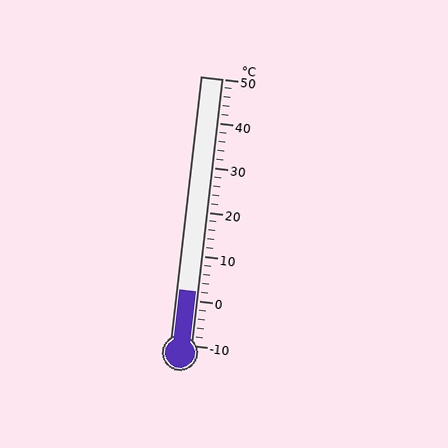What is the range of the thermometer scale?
The thermometer scale ranges from -10°C to 50°C.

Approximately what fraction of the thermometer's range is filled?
The thermometer is filled to approximately 20% of its range.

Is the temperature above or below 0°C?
The temperature is above 0°C.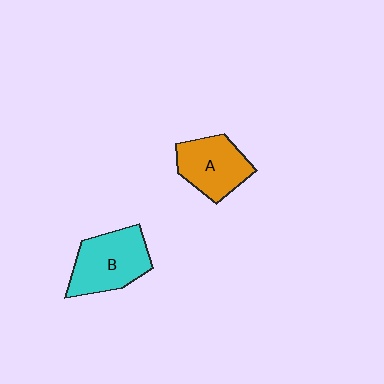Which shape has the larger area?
Shape B (cyan).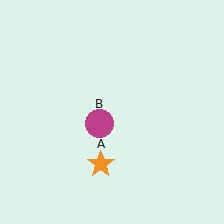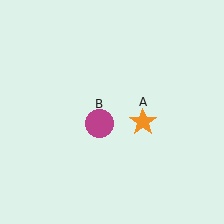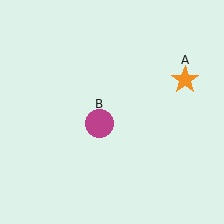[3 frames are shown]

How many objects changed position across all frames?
1 object changed position: orange star (object A).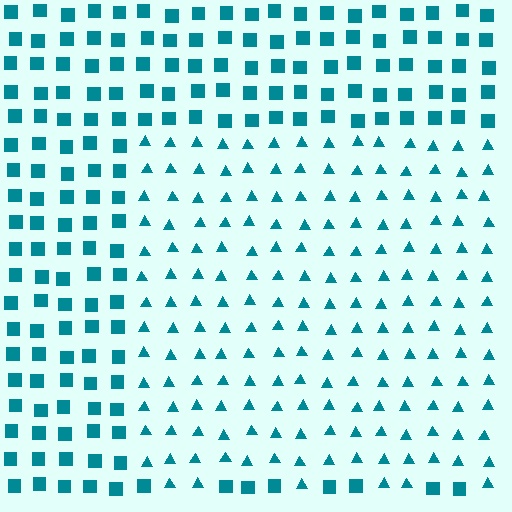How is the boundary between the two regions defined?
The boundary is defined by a change in element shape: triangles inside vs. squares outside. All elements share the same color and spacing.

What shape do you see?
I see a rectangle.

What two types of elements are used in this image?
The image uses triangles inside the rectangle region and squares outside it.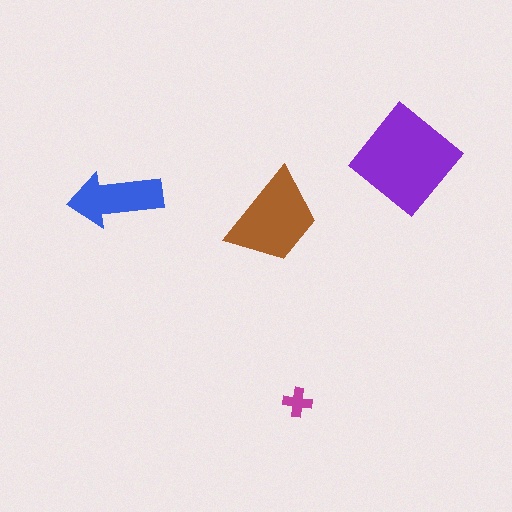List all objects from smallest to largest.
The magenta cross, the blue arrow, the brown trapezoid, the purple diamond.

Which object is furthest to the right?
The purple diamond is rightmost.